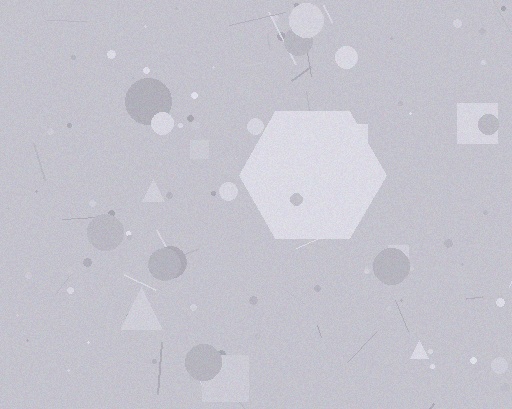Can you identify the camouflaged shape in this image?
The camouflaged shape is a hexagon.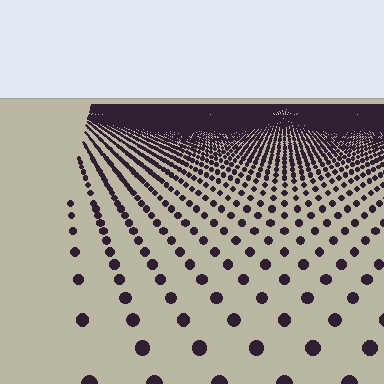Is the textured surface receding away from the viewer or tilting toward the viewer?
The surface is receding away from the viewer. Texture elements get smaller and denser toward the top.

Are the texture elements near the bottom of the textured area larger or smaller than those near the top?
Larger. Near the bottom, elements are closer to the viewer and appear at a bigger on-screen size.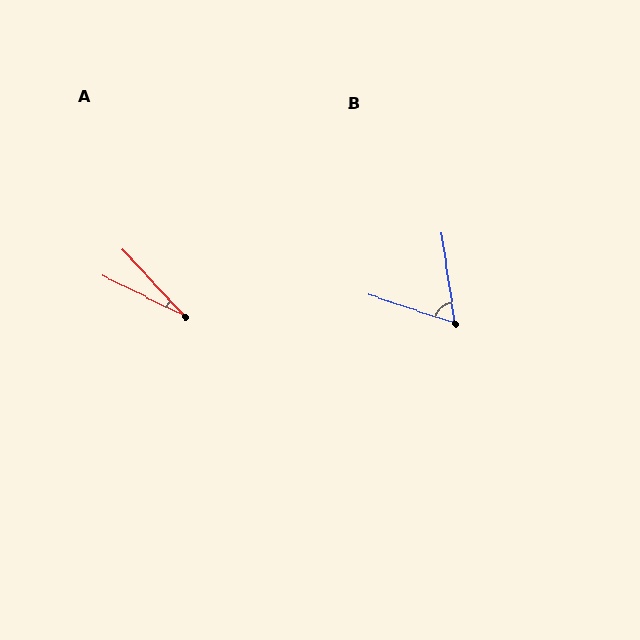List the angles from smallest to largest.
A (21°), B (63°).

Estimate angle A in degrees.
Approximately 21 degrees.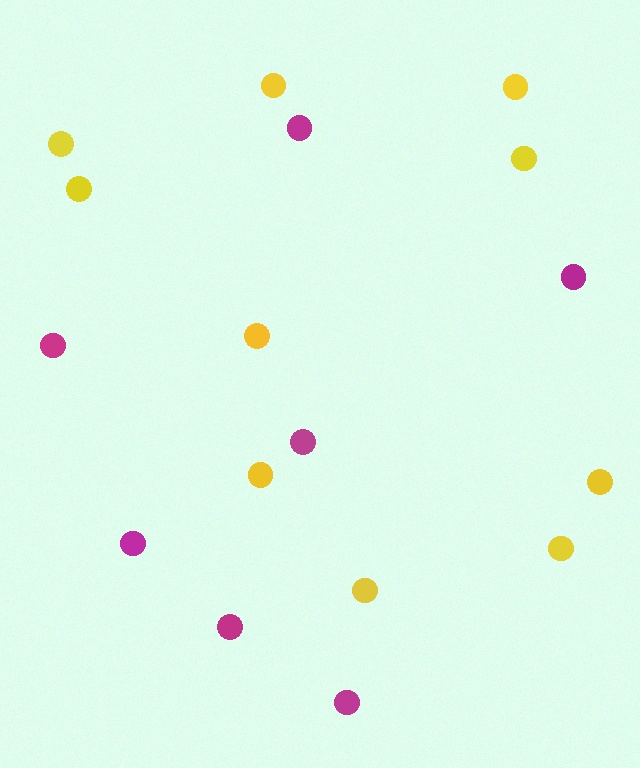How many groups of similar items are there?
There are 2 groups: one group of magenta circles (7) and one group of yellow circles (10).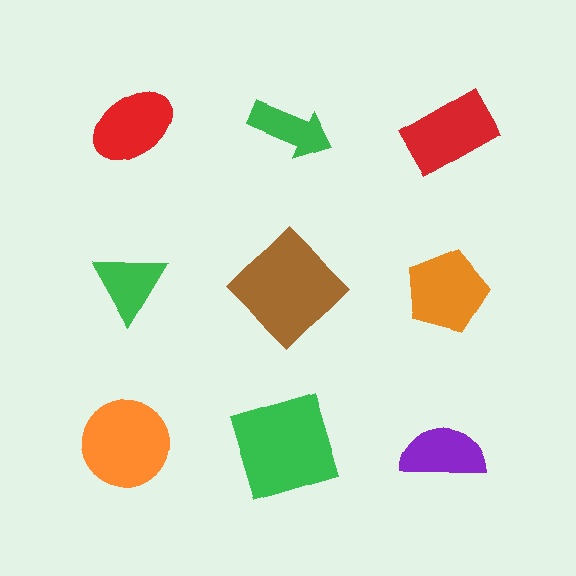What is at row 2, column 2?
A brown diamond.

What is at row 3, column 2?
A green square.